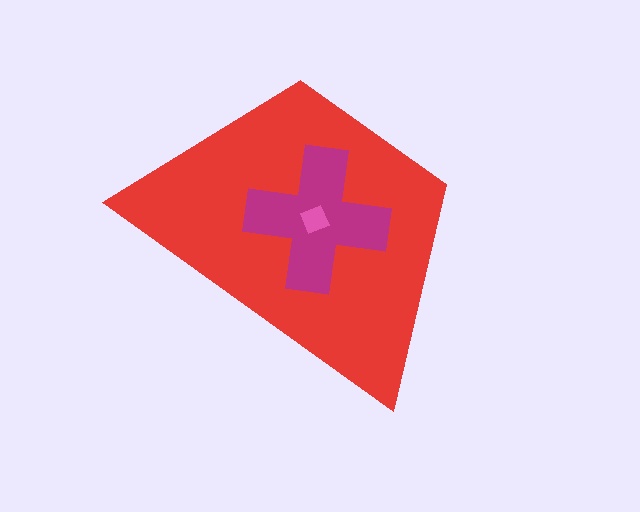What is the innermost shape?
The pink diamond.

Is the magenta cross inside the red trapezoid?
Yes.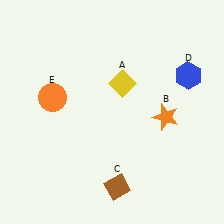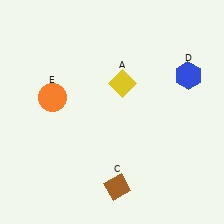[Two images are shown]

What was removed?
The orange star (B) was removed in Image 2.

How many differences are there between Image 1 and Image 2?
There is 1 difference between the two images.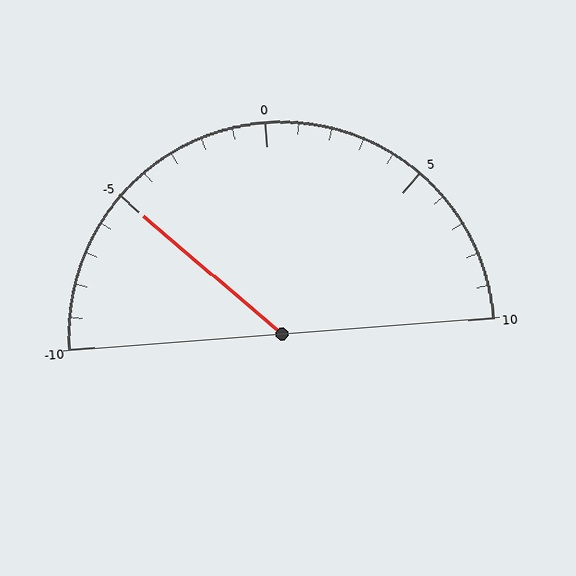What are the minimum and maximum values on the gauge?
The gauge ranges from -10 to 10.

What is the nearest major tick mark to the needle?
The nearest major tick mark is -5.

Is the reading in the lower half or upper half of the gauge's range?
The reading is in the lower half of the range (-10 to 10).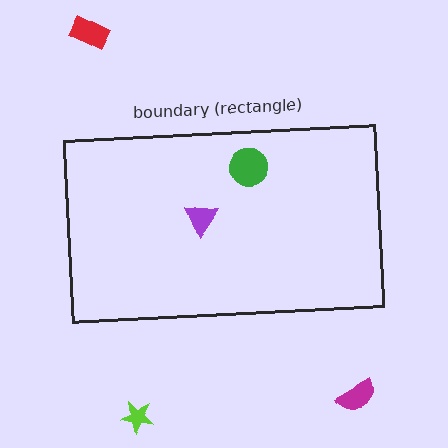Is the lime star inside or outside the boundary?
Outside.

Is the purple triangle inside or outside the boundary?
Inside.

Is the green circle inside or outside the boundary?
Inside.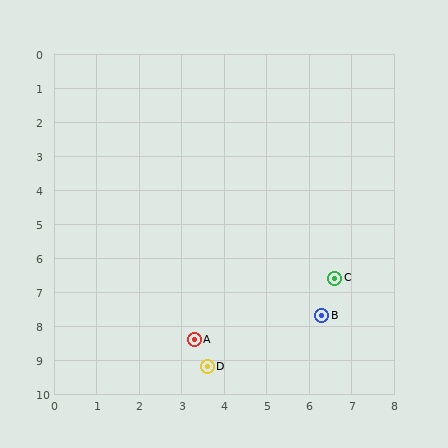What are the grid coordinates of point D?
Point D is at approximately (3.6, 9.2).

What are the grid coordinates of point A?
Point A is at approximately (3.3, 8.4).